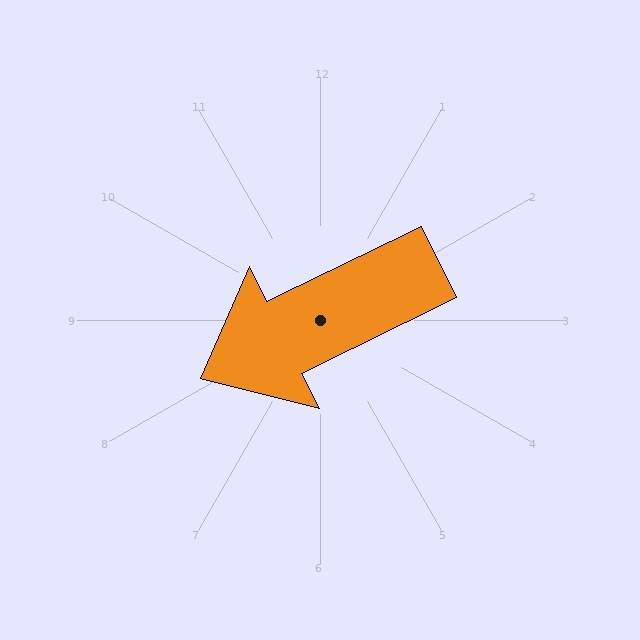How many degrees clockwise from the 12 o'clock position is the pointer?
Approximately 244 degrees.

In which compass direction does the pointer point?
Southwest.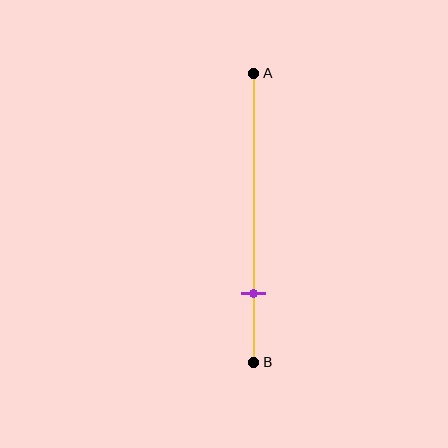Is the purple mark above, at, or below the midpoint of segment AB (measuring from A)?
The purple mark is below the midpoint of segment AB.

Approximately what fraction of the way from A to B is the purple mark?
The purple mark is approximately 75% of the way from A to B.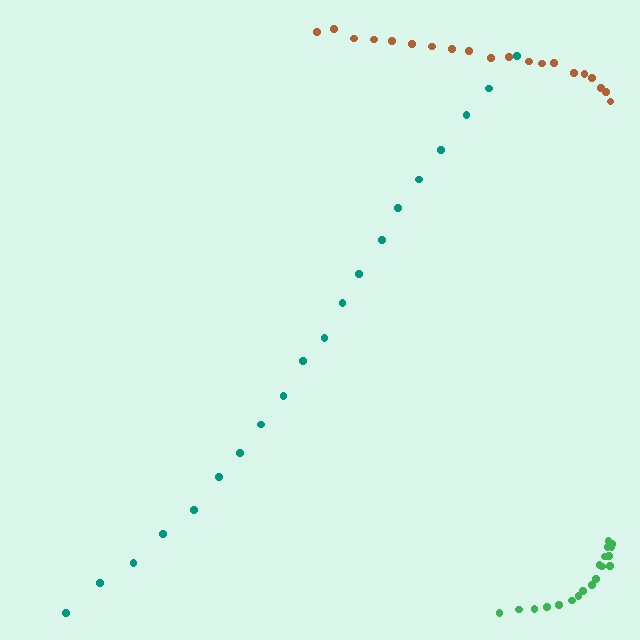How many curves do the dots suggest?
There are 3 distinct paths.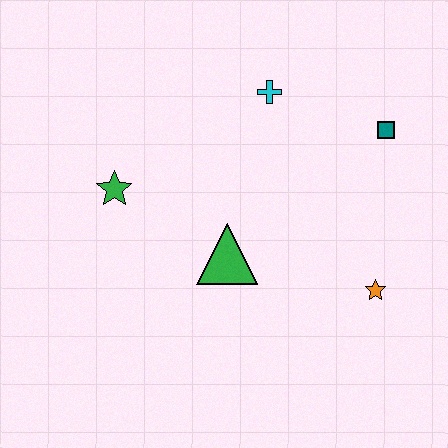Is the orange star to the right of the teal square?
No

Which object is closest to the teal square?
The cyan cross is closest to the teal square.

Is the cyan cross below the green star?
No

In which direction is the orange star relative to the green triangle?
The orange star is to the right of the green triangle.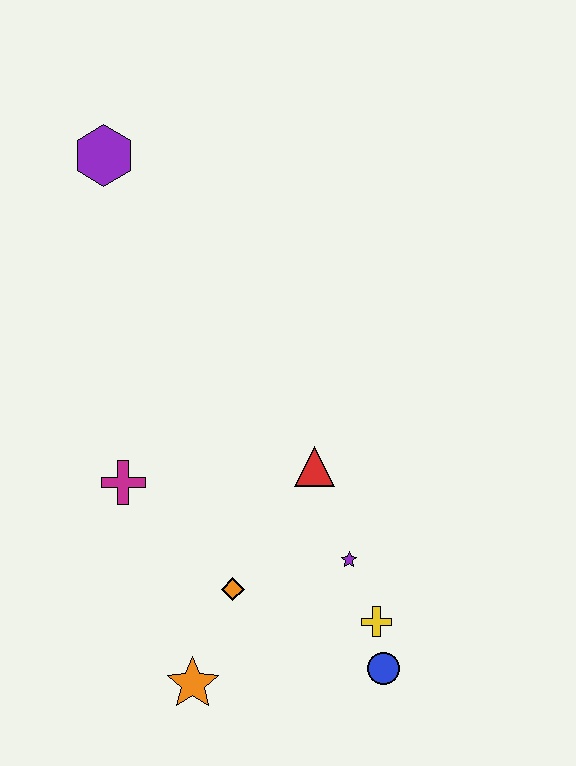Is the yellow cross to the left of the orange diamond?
No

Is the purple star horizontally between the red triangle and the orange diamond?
No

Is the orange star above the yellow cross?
No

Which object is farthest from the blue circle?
The purple hexagon is farthest from the blue circle.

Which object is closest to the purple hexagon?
The magenta cross is closest to the purple hexagon.